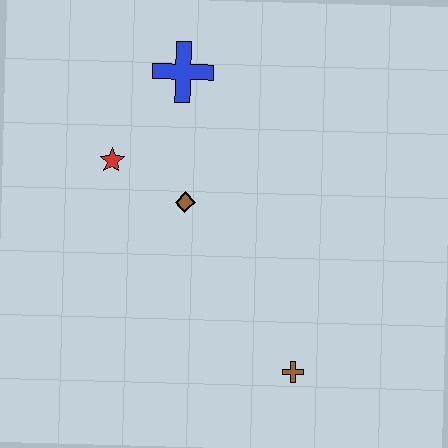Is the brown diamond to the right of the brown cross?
No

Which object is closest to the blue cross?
The red star is closest to the blue cross.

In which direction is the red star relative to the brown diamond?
The red star is to the left of the brown diamond.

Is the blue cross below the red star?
No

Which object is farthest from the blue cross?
The brown cross is farthest from the blue cross.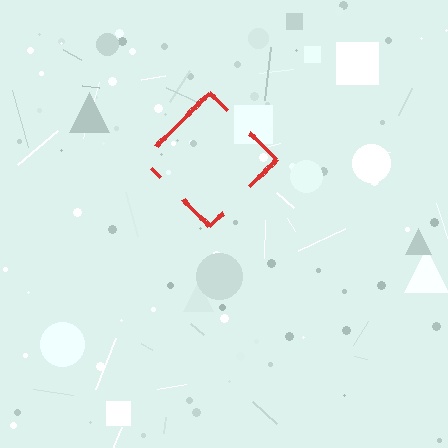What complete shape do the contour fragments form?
The contour fragments form a diamond.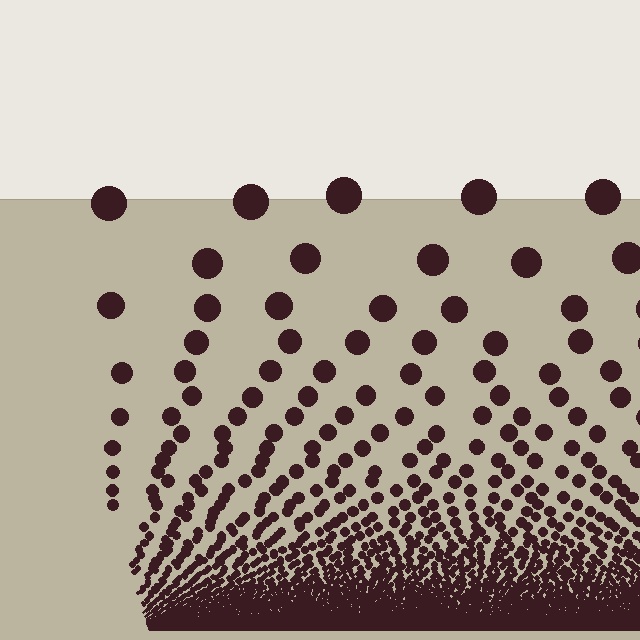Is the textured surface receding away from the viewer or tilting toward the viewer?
The surface appears to tilt toward the viewer. Texture elements get larger and sparser toward the top.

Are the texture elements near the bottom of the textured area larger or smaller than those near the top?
Smaller. The gradient is inverted — elements near the bottom are smaller and denser.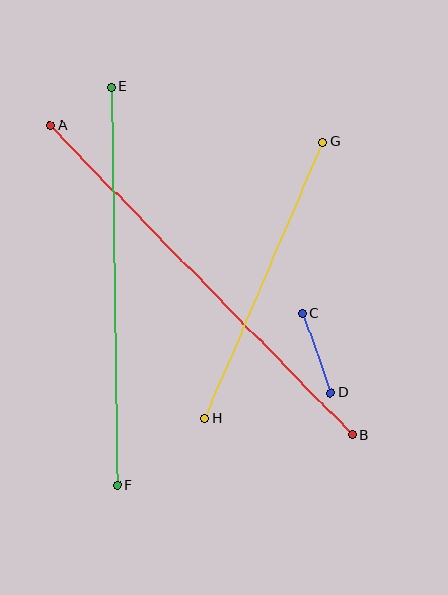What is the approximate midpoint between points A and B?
The midpoint is at approximately (201, 280) pixels.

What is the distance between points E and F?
The distance is approximately 399 pixels.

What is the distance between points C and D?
The distance is approximately 84 pixels.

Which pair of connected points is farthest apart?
Points A and B are farthest apart.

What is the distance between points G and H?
The distance is approximately 301 pixels.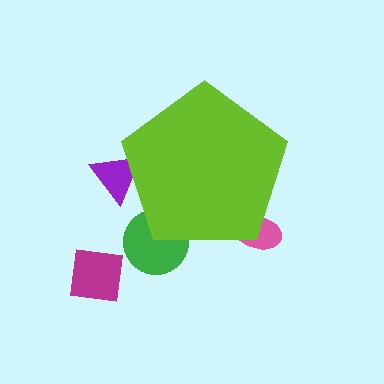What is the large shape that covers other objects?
A lime pentagon.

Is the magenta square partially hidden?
No, the magenta square is fully visible.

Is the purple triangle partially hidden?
Yes, the purple triangle is partially hidden behind the lime pentagon.